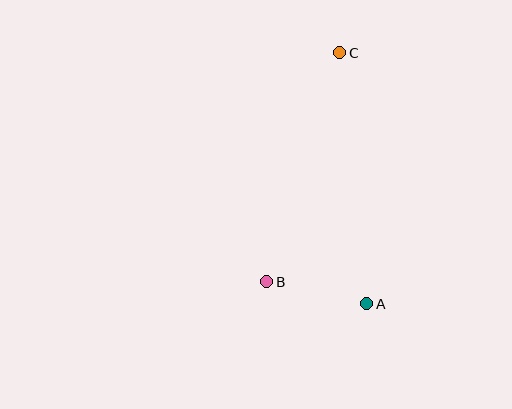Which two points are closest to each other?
Points A and B are closest to each other.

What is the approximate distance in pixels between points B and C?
The distance between B and C is approximately 240 pixels.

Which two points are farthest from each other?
Points A and C are farthest from each other.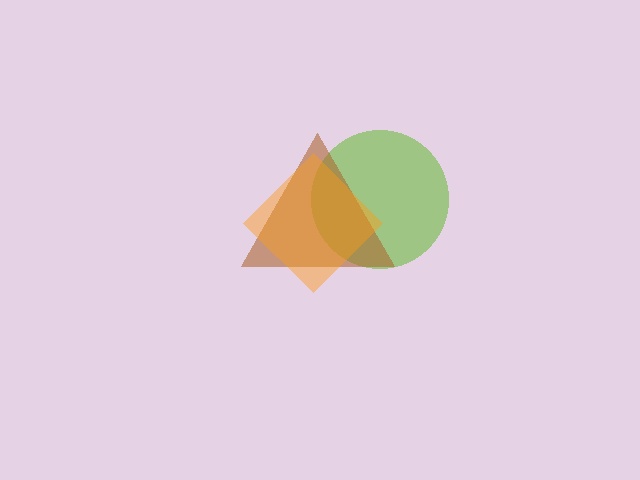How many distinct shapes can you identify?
There are 3 distinct shapes: a lime circle, a brown triangle, an orange diamond.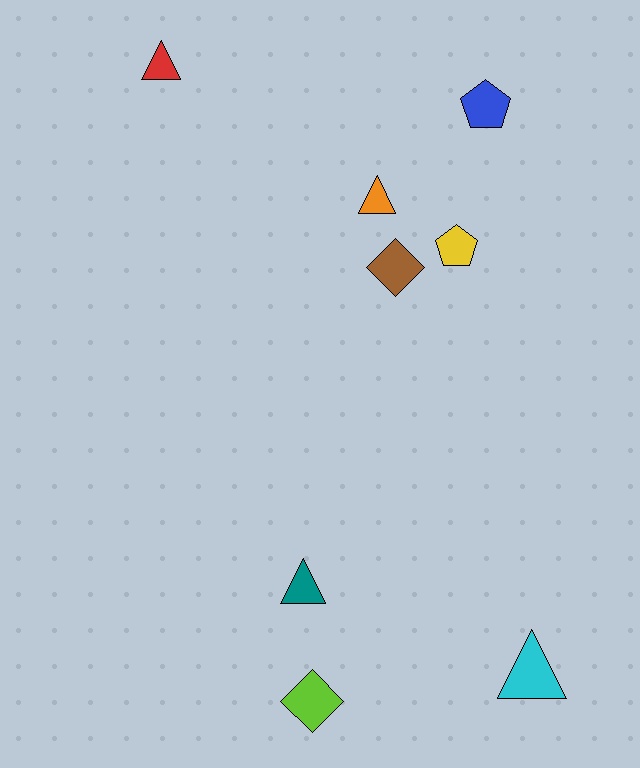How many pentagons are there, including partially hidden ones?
There are 2 pentagons.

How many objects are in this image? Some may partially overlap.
There are 8 objects.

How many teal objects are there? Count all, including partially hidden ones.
There is 1 teal object.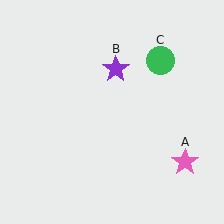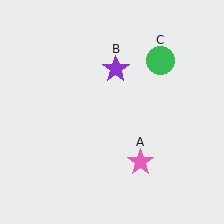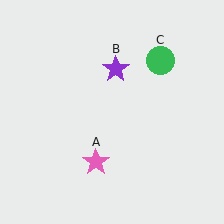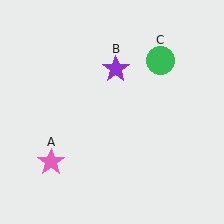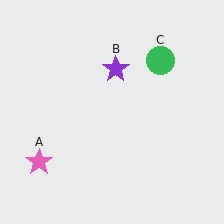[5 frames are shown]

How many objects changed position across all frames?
1 object changed position: pink star (object A).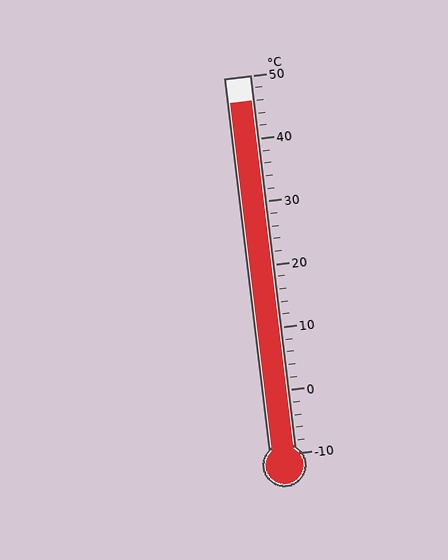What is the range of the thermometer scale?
The thermometer scale ranges from -10°C to 50°C.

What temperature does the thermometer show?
The thermometer shows approximately 46°C.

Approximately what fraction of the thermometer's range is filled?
The thermometer is filled to approximately 95% of its range.